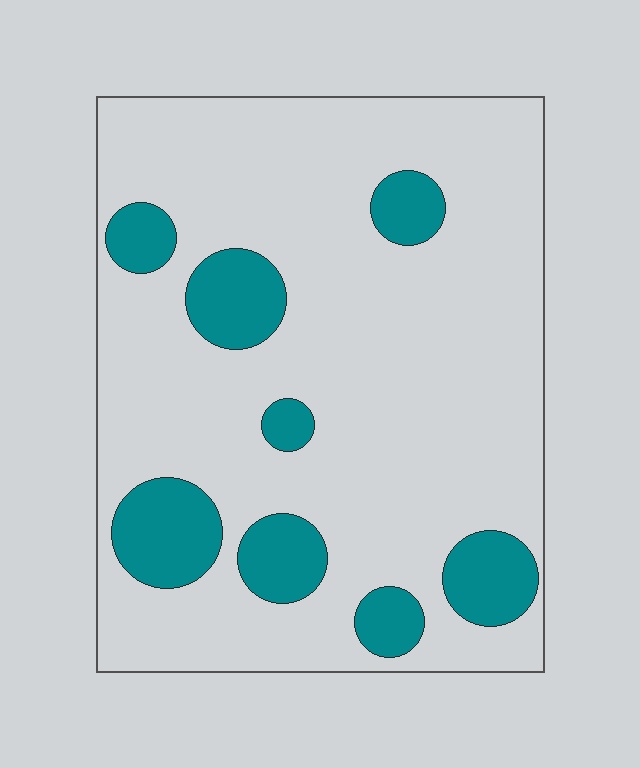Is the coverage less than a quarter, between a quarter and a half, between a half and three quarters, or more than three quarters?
Less than a quarter.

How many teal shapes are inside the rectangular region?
8.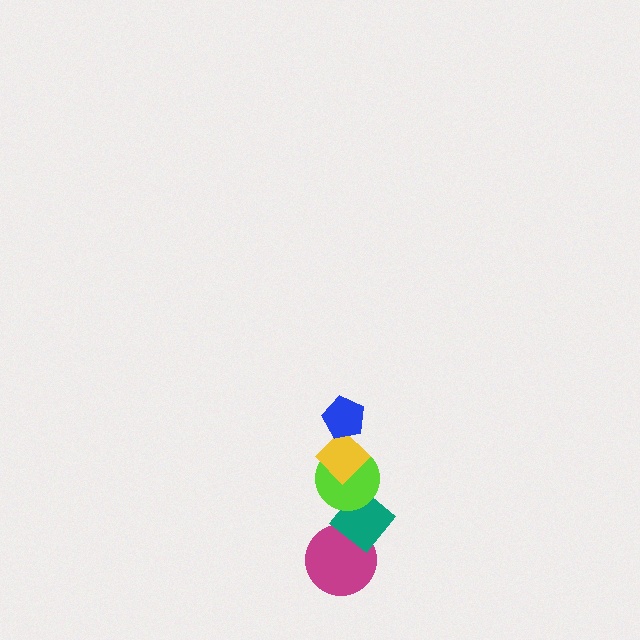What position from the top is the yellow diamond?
The yellow diamond is 2nd from the top.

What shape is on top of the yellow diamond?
The blue pentagon is on top of the yellow diamond.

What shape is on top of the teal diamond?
The lime circle is on top of the teal diamond.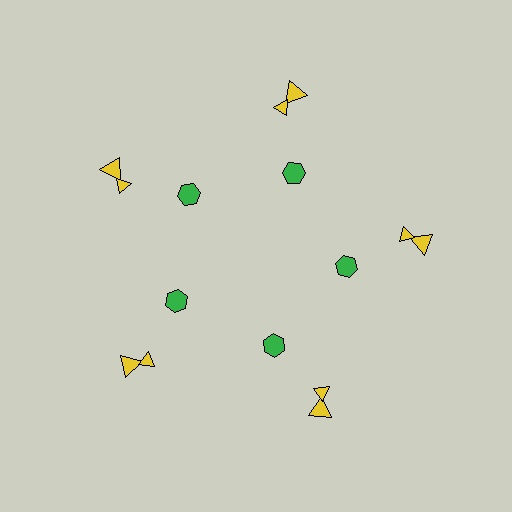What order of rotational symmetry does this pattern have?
This pattern has 5-fold rotational symmetry.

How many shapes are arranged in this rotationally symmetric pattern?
There are 15 shapes, arranged in 5 groups of 3.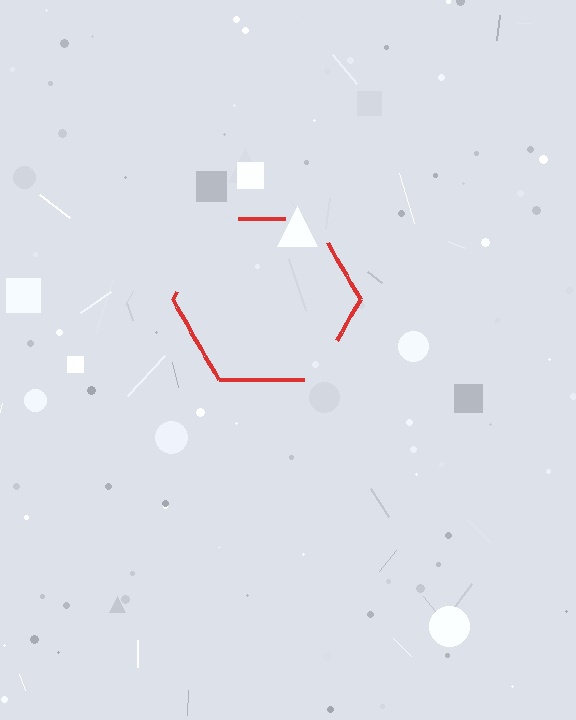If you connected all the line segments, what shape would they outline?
They would outline a hexagon.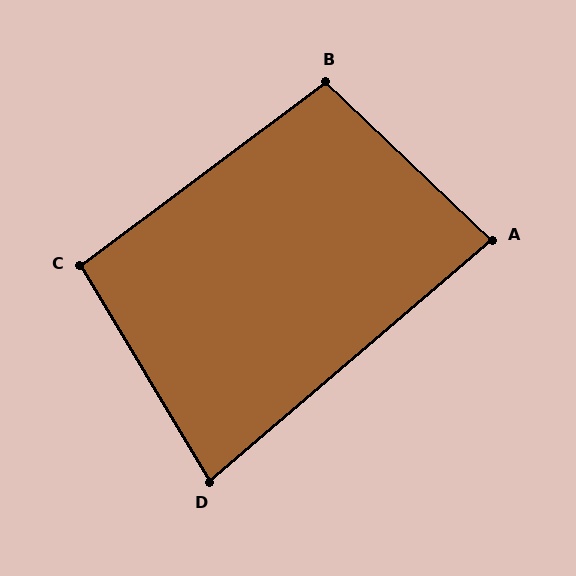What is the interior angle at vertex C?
Approximately 96 degrees (obtuse).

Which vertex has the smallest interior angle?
D, at approximately 80 degrees.